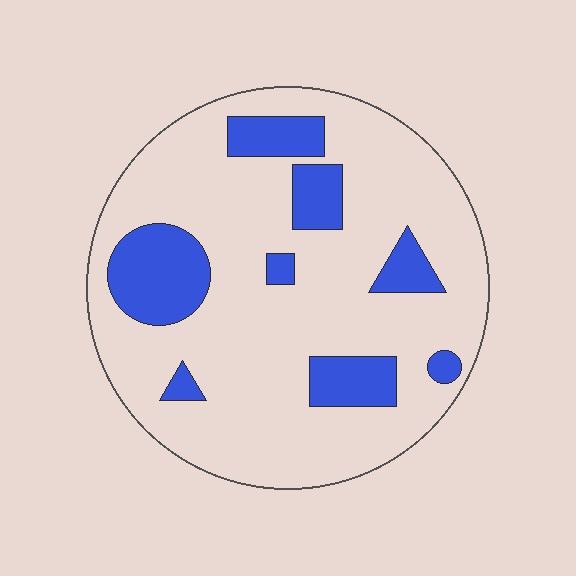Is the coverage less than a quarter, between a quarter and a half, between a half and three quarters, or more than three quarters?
Less than a quarter.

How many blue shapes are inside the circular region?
8.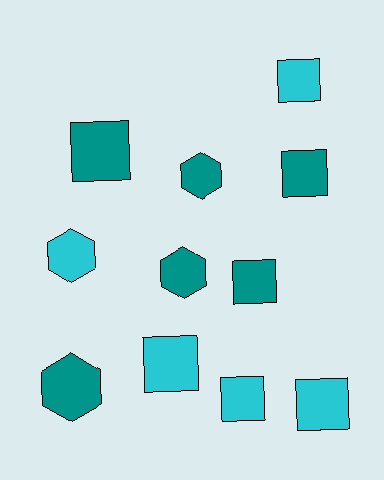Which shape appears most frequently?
Square, with 7 objects.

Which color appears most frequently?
Teal, with 6 objects.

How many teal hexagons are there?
There are 3 teal hexagons.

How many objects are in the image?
There are 11 objects.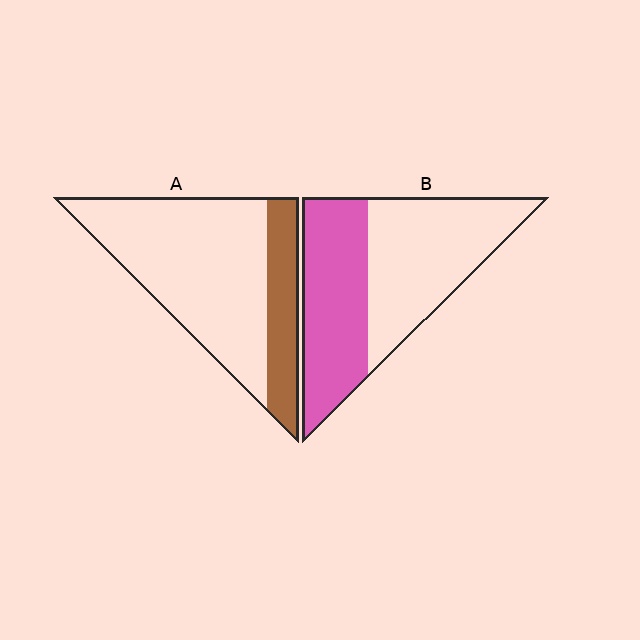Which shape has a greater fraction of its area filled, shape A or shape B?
Shape B.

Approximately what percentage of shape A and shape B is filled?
A is approximately 25% and B is approximately 45%.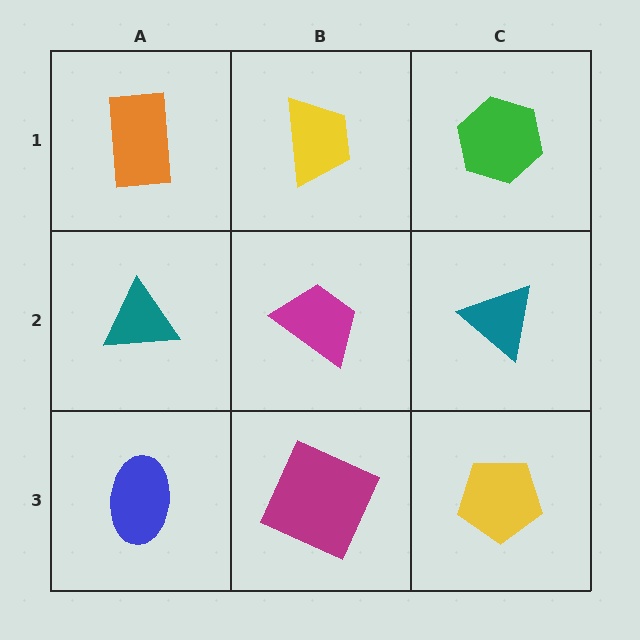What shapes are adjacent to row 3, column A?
A teal triangle (row 2, column A), a magenta square (row 3, column B).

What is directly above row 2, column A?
An orange rectangle.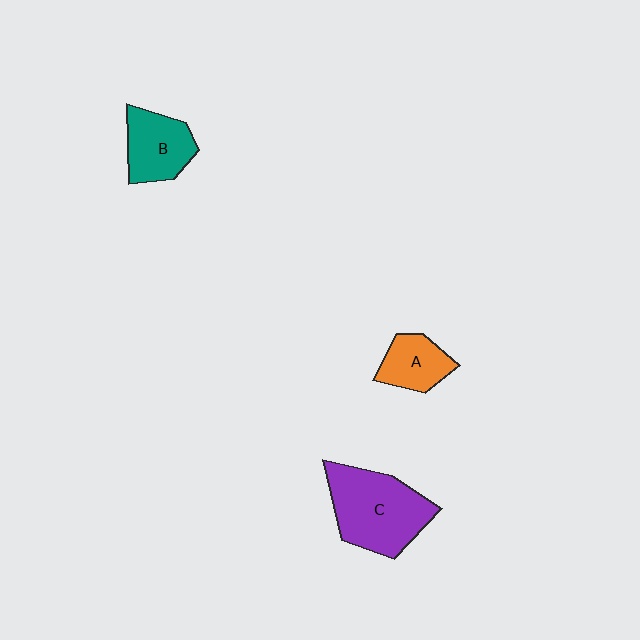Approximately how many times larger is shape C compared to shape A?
Approximately 2.1 times.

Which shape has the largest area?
Shape C (purple).